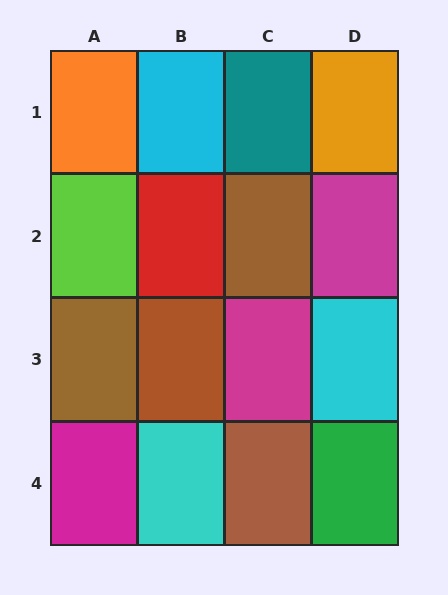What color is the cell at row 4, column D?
Green.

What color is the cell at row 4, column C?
Brown.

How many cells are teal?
1 cell is teal.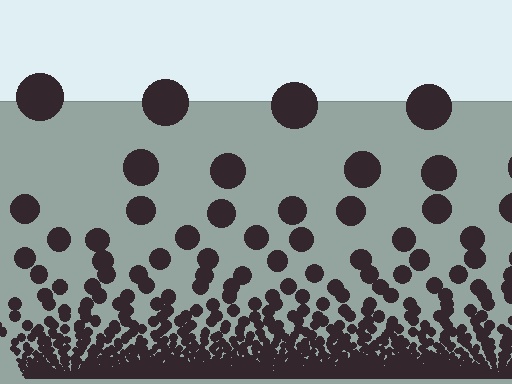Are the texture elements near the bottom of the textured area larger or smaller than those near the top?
Smaller. The gradient is inverted — elements near the bottom are smaller and denser.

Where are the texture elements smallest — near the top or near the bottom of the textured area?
Near the bottom.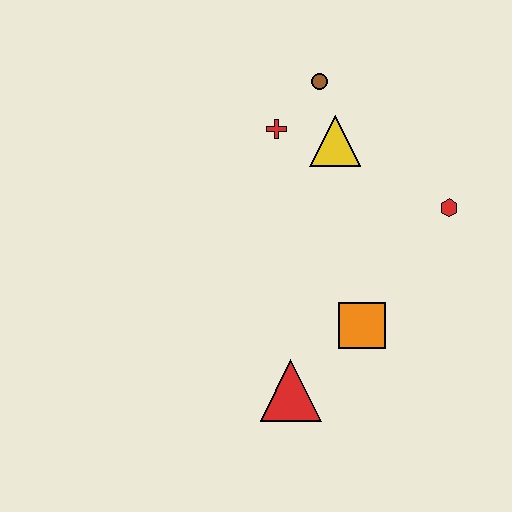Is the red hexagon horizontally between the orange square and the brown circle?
No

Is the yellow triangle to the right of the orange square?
No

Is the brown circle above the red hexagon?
Yes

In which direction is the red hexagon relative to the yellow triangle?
The red hexagon is to the right of the yellow triangle.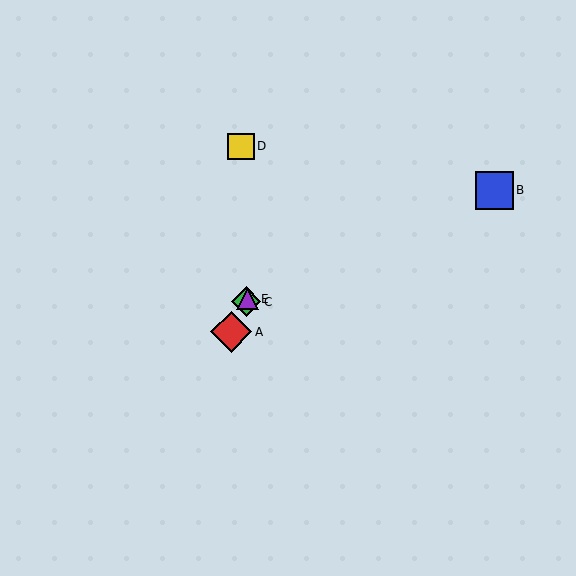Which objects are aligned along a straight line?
Objects A, C, E are aligned along a straight line.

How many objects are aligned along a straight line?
3 objects (A, C, E) are aligned along a straight line.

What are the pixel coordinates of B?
Object B is at (494, 190).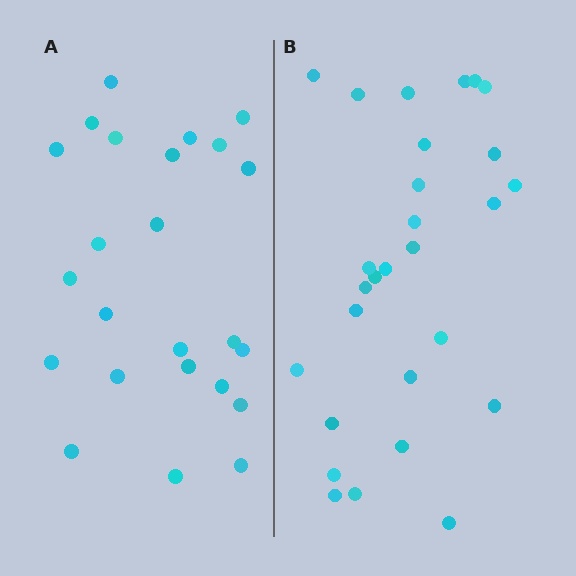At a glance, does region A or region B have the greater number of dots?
Region B (the right region) has more dots.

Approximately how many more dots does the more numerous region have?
Region B has about 4 more dots than region A.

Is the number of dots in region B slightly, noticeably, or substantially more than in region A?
Region B has only slightly more — the two regions are fairly close. The ratio is roughly 1.2 to 1.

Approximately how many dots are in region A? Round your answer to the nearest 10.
About 20 dots. (The exact count is 24, which rounds to 20.)